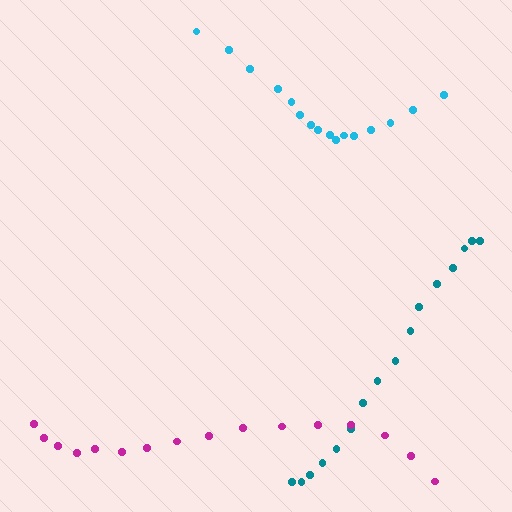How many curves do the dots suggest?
There are 3 distinct paths.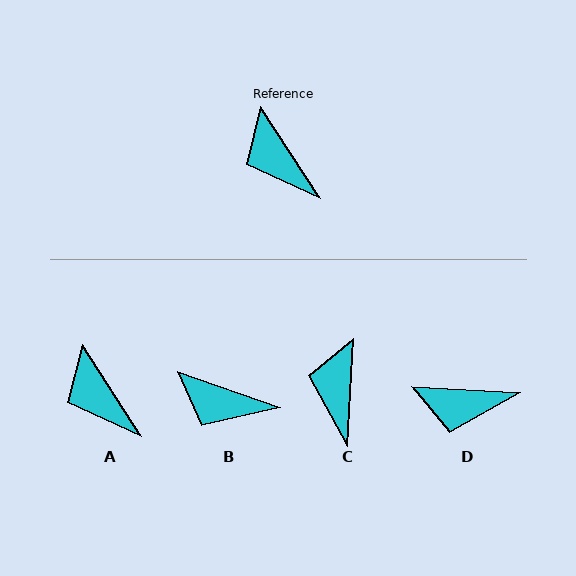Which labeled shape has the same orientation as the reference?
A.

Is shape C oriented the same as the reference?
No, it is off by about 36 degrees.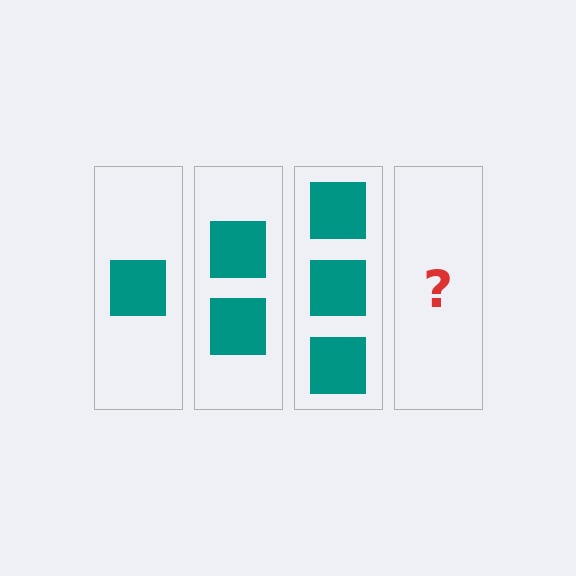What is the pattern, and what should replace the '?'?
The pattern is that each step adds one more square. The '?' should be 4 squares.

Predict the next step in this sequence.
The next step is 4 squares.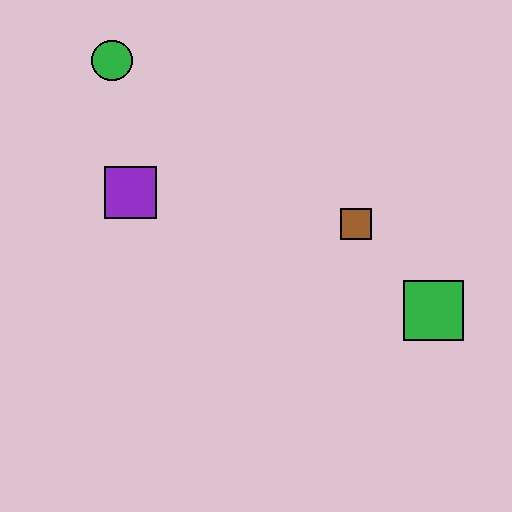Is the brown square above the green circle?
No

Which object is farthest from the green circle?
The green square is farthest from the green circle.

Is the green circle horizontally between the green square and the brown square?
No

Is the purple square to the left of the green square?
Yes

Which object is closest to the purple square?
The green circle is closest to the purple square.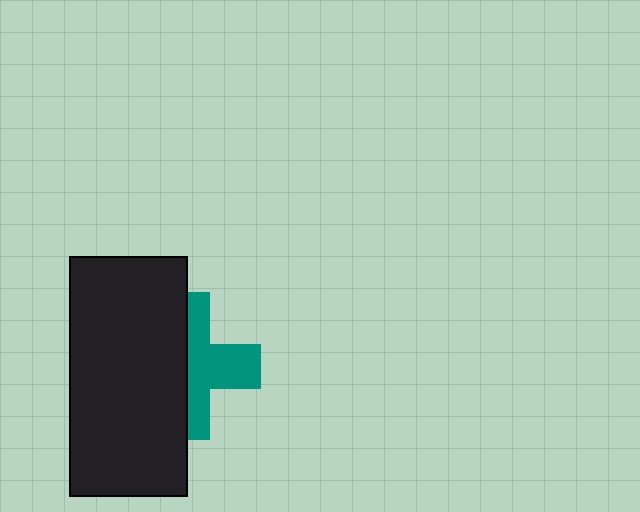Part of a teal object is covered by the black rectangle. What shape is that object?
It is a cross.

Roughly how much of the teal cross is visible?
About half of it is visible (roughly 50%).